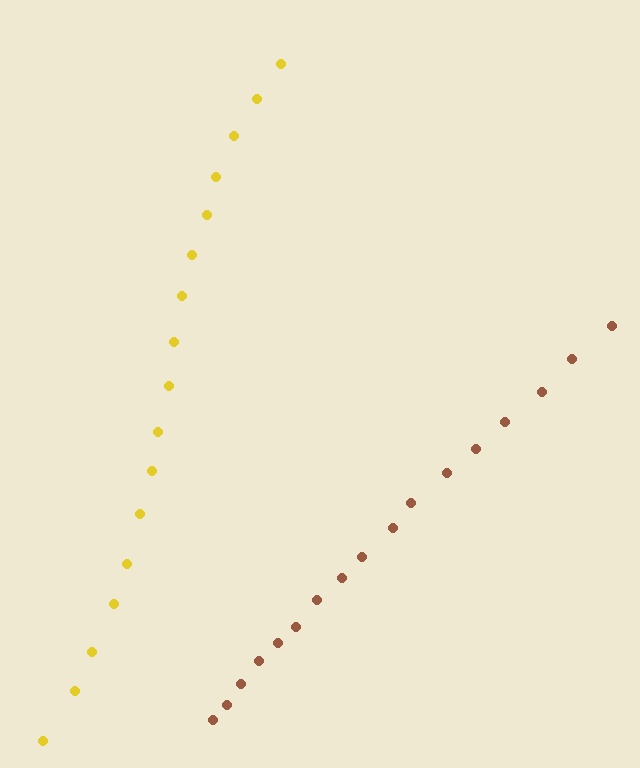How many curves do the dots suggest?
There are 2 distinct paths.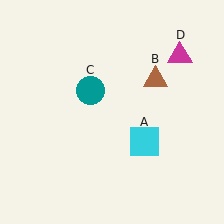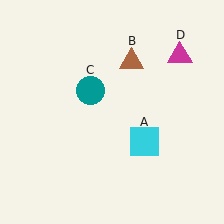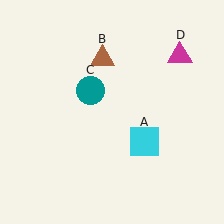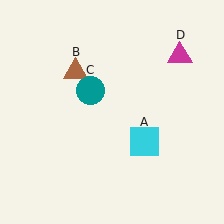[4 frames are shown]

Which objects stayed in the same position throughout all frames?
Cyan square (object A) and teal circle (object C) and magenta triangle (object D) remained stationary.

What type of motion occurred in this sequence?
The brown triangle (object B) rotated counterclockwise around the center of the scene.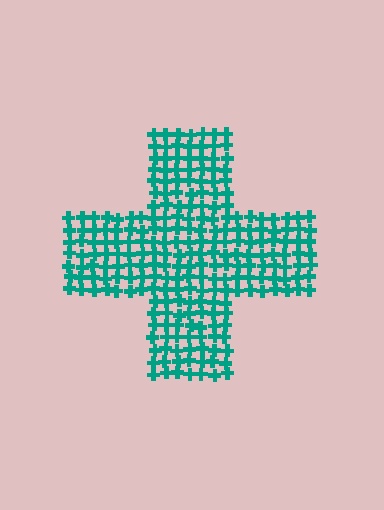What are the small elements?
The small elements are crosses.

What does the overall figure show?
The overall figure shows a cross.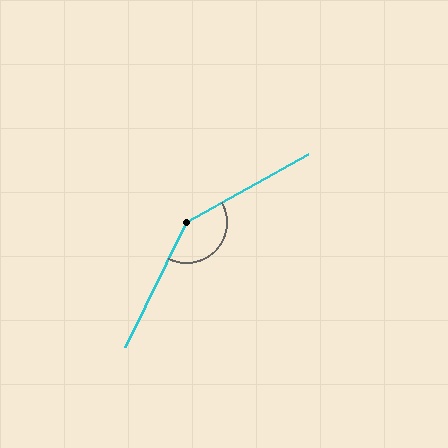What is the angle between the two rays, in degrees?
Approximately 145 degrees.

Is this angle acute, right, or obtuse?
It is obtuse.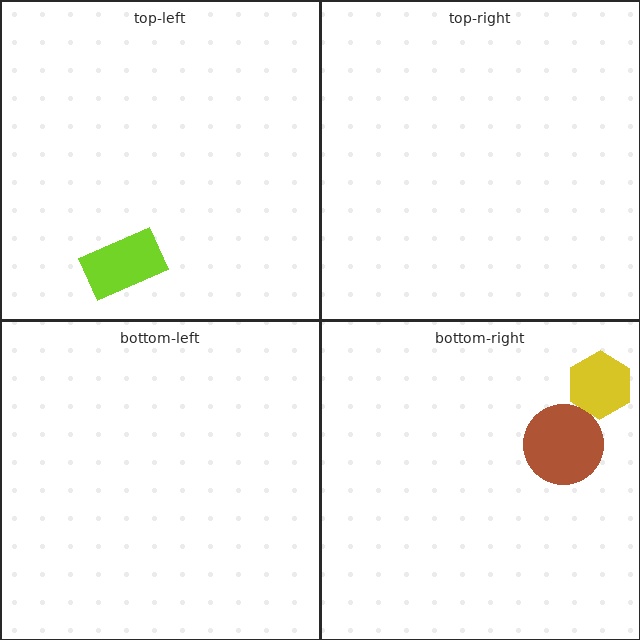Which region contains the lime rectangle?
The top-left region.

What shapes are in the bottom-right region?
The brown circle, the yellow hexagon.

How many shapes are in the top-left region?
1.